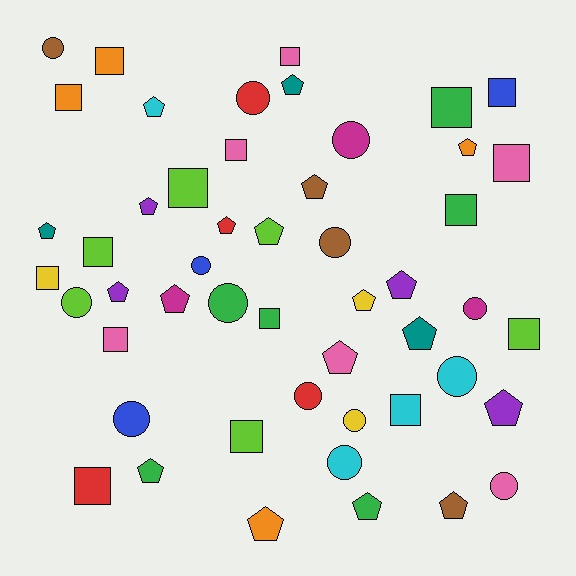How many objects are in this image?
There are 50 objects.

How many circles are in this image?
There are 14 circles.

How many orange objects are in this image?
There are 4 orange objects.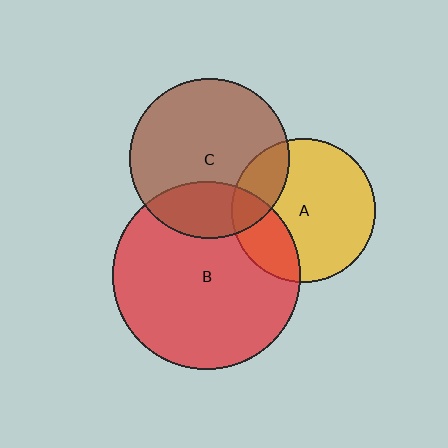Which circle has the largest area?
Circle B (red).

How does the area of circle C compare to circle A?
Approximately 1.2 times.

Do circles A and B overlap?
Yes.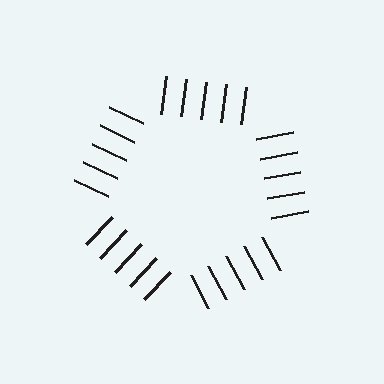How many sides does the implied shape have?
5 sides — the line-ends trace a pentagon.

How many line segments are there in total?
25 — 5 along each of the 5 edges.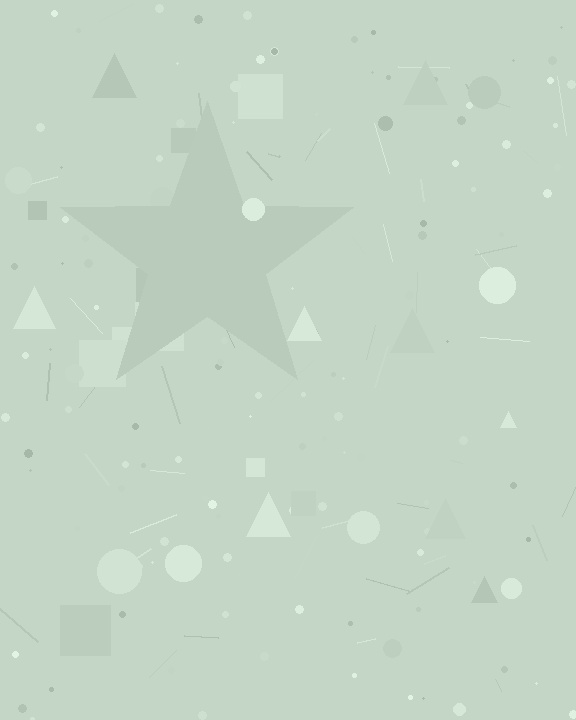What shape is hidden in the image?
A star is hidden in the image.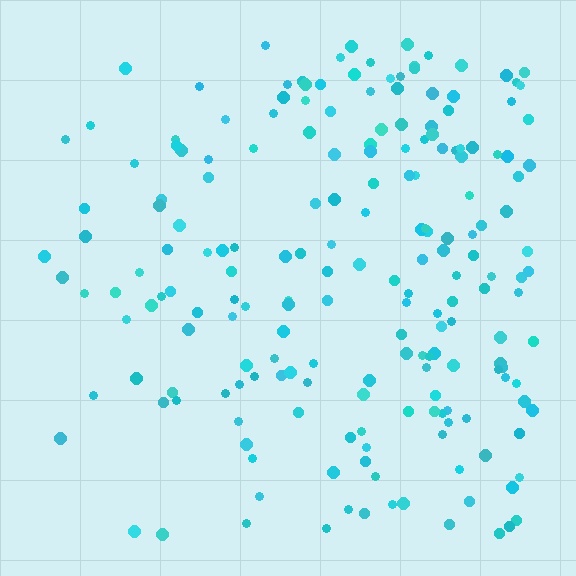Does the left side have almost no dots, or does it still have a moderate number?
Still a moderate number, just noticeably fewer than the right.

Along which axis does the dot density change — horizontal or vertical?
Horizontal.